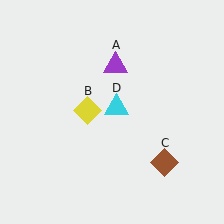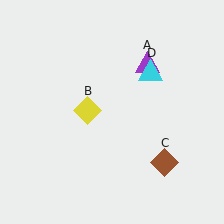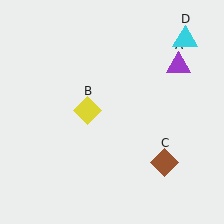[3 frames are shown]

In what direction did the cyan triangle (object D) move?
The cyan triangle (object D) moved up and to the right.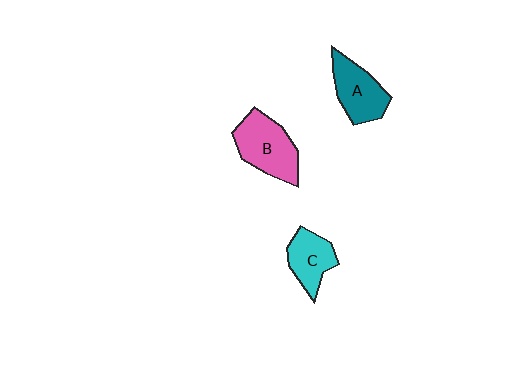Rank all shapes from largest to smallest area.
From largest to smallest: B (pink), A (teal), C (cyan).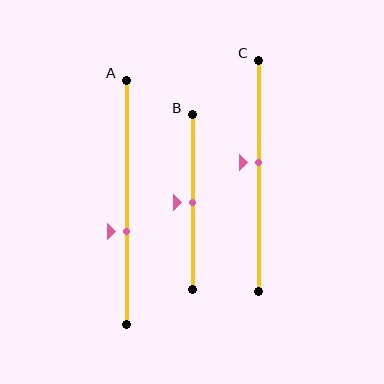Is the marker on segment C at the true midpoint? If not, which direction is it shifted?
No, the marker on segment C is shifted upward by about 6% of the segment length.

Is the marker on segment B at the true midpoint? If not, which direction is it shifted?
Yes, the marker on segment B is at the true midpoint.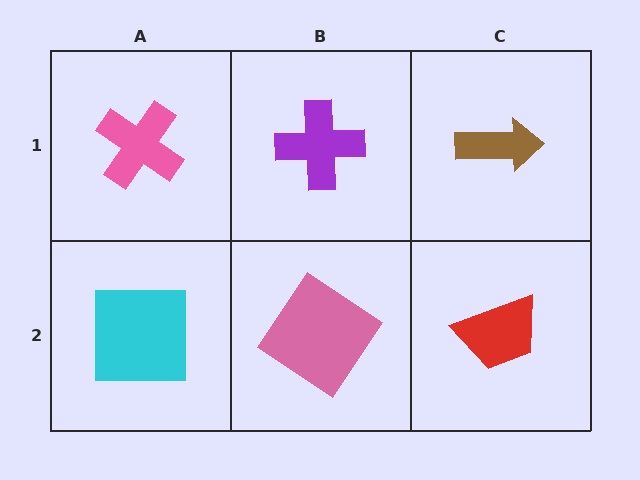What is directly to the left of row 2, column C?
A pink diamond.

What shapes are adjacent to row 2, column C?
A brown arrow (row 1, column C), a pink diamond (row 2, column B).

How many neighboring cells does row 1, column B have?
3.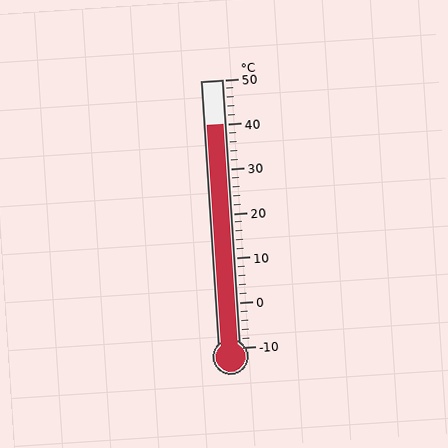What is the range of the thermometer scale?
The thermometer scale ranges from -10°C to 50°C.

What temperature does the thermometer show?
The thermometer shows approximately 40°C.